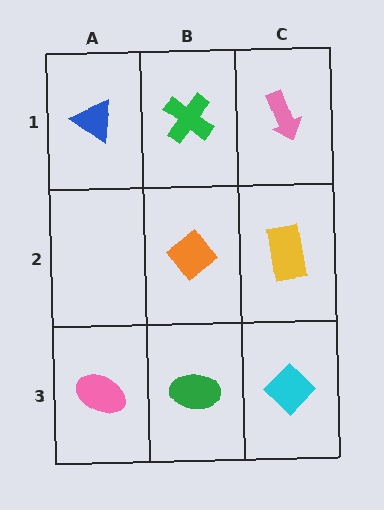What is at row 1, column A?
A blue triangle.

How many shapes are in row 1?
3 shapes.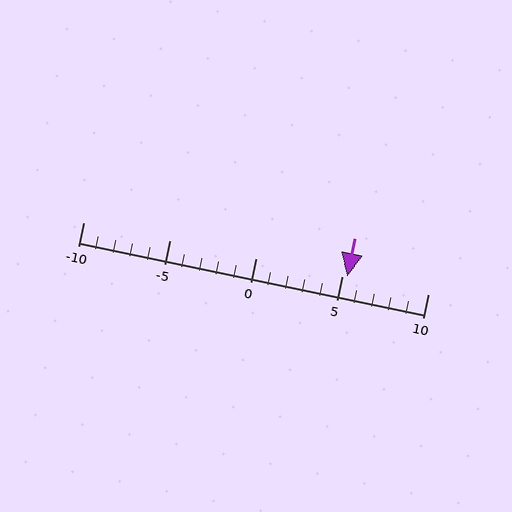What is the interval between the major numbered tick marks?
The major tick marks are spaced 5 units apart.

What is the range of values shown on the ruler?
The ruler shows values from -10 to 10.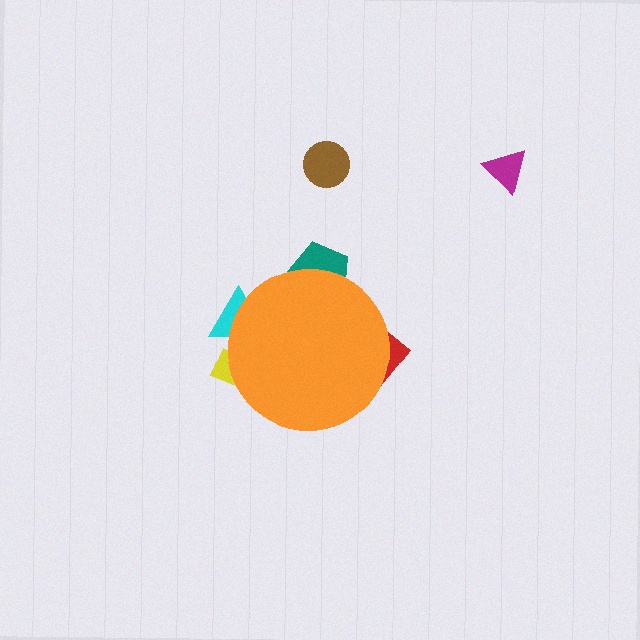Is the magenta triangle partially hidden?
No, the magenta triangle is fully visible.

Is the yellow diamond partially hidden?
Yes, the yellow diamond is partially hidden behind the orange circle.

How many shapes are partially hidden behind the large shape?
4 shapes are partially hidden.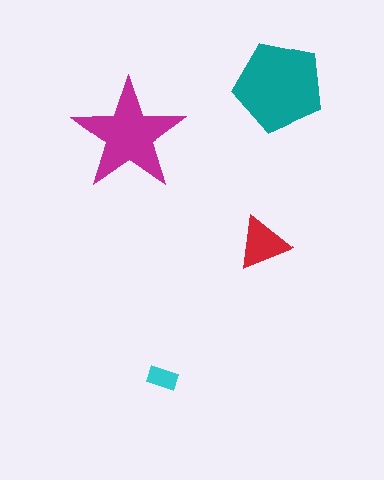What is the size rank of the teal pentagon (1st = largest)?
1st.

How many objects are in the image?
There are 4 objects in the image.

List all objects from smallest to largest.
The cyan rectangle, the red triangle, the magenta star, the teal pentagon.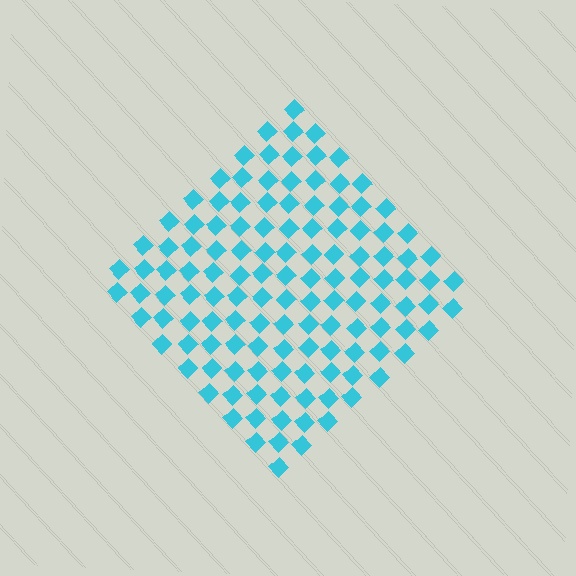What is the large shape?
The large shape is a diamond.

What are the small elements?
The small elements are diamonds.